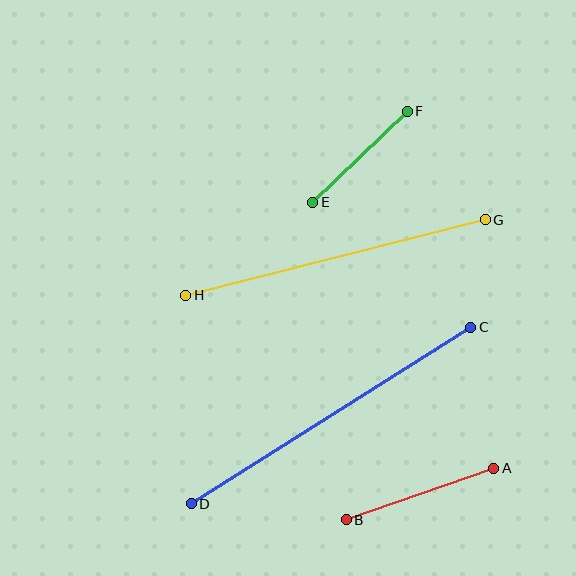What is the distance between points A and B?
The distance is approximately 156 pixels.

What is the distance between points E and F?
The distance is approximately 131 pixels.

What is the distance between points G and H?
The distance is approximately 308 pixels.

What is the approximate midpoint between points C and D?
The midpoint is at approximately (331, 416) pixels.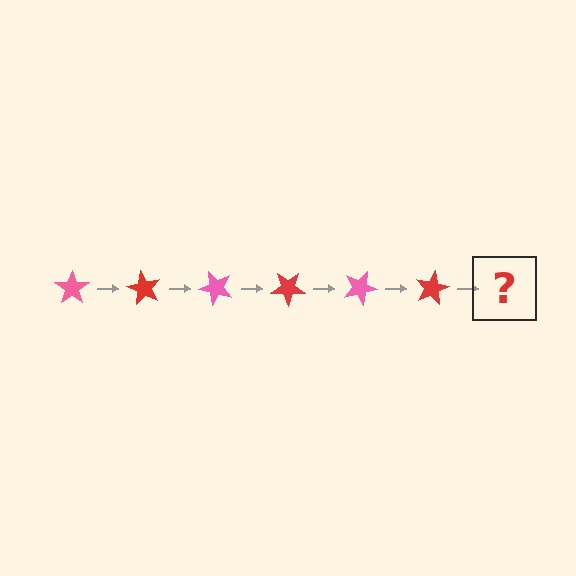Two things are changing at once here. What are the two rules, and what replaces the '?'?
The two rules are that it rotates 60 degrees each step and the color cycles through pink and red. The '?' should be a pink star, rotated 360 degrees from the start.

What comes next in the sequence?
The next element should be a pink star, rotated 360 degrees from the start.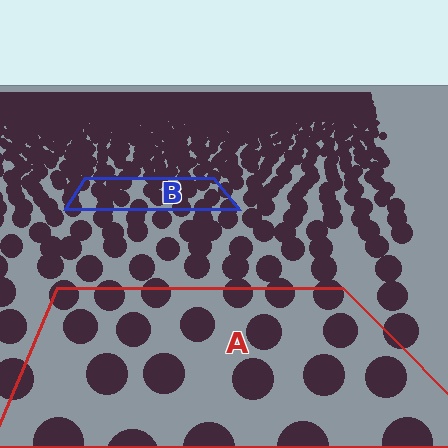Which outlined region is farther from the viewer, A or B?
Region B is farther from the viewer — the texture elements inside it appear smaller and more densely packed.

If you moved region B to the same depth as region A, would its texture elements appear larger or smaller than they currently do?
They would appear larger. At a closer depth, the same texture elements are projected at a bigger on-screen size.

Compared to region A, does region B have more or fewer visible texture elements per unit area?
Region B has more texture elements per unit area — they are packed more densely because it is farther away.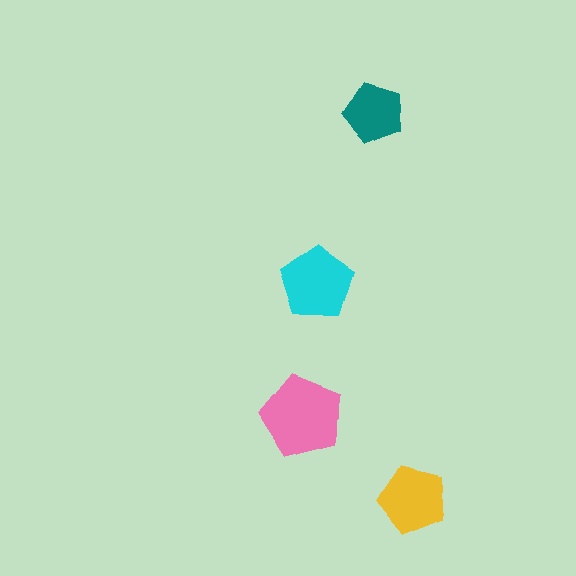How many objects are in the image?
There are 4 objects in the image.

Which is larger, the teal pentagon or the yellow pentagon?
The yellow one.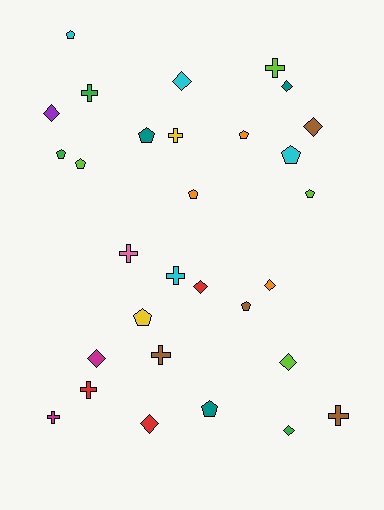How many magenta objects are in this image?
There are 2 magenta objects.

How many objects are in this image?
There are 30 objects.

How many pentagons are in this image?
There are 11 pentagons.